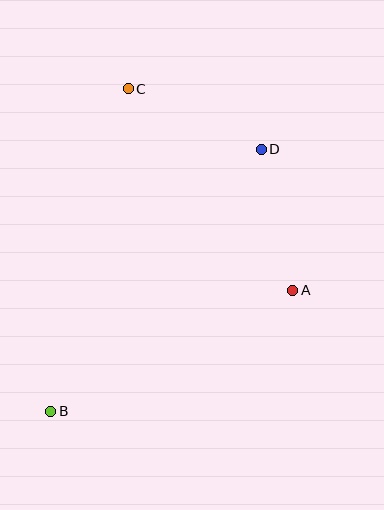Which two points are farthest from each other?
Points B and D are farthest from each other.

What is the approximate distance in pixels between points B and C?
The distance between B and C is approximately 332 pixels.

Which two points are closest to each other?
Points A and D are closest to each other.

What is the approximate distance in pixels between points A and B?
The distance between A and B is approximately 271 pixels.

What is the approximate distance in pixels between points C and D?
The distance between C and D is approximately 146 pixels.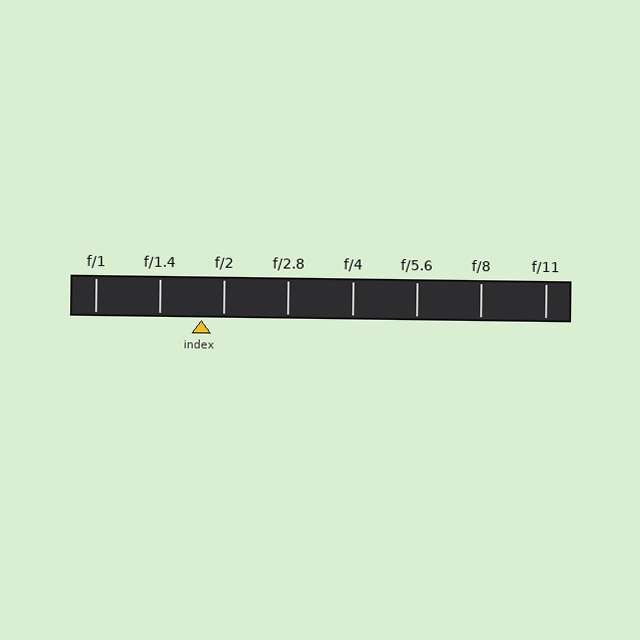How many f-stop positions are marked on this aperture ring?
There are 8 f-stop positions marked.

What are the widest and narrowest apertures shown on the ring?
The widest aperture shown is f/1 and the narrowest is f/11.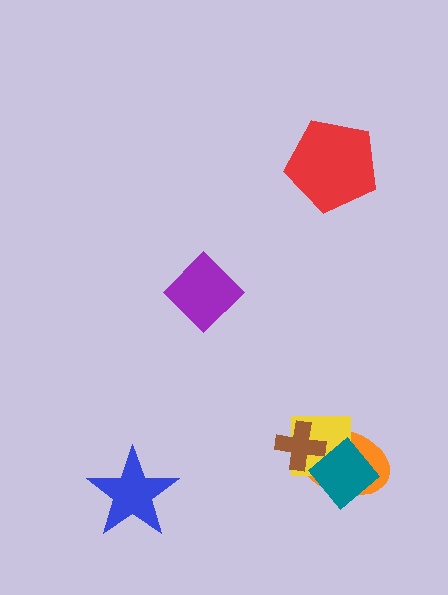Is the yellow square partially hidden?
Yes, it is partially covered by another shape.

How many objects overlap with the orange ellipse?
3 objects overlap with the orange ellipse.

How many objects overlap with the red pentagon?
0 objects overlap with the red pentagon.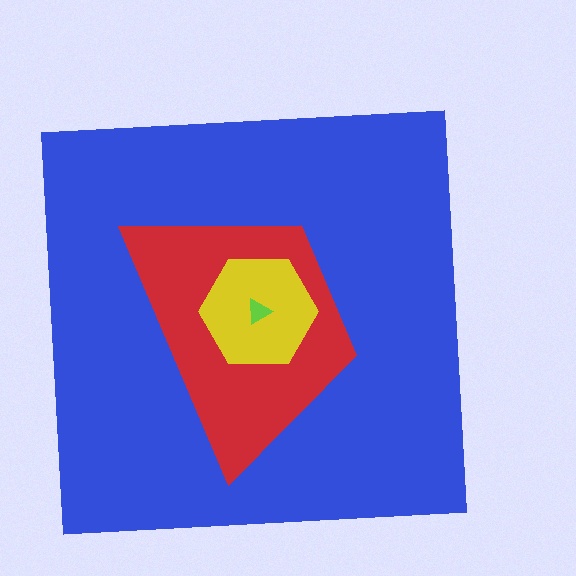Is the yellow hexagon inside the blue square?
Yes.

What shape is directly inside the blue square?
The red trapezoid.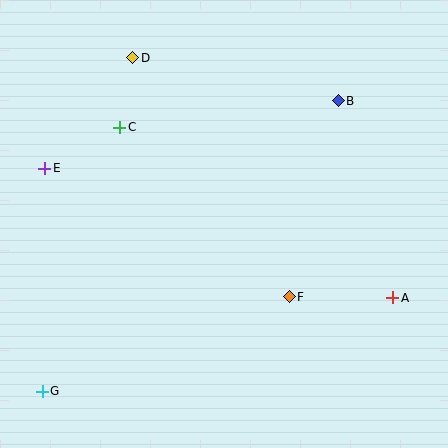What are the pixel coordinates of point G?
Point G is at (42, 391).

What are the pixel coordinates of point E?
Point E is at (45, 168).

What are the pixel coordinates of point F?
Point F is at (289, 297).